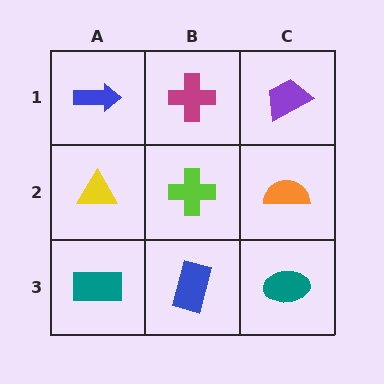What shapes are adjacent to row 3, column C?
An orange semicircle (row 2, column C), a blue rectangle (row 3, column B).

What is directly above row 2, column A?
A blue arrow.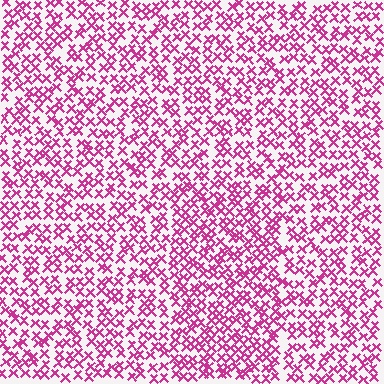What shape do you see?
I see a rectangle.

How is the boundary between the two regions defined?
The boundary is defined by a change in element density (approximately 1.4x ratio). All elements are the same color, size, and shape.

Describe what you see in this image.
The image contains small magenta elements arranged at two different densities. A rectangle-shaped region is visible where the elements are more densely packed than the surrounding area.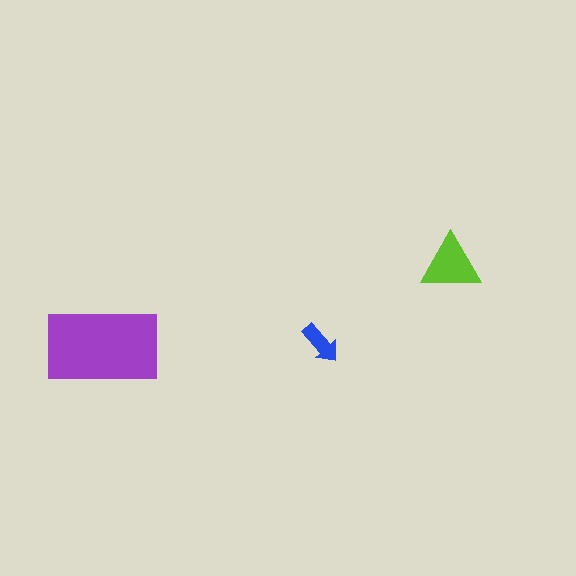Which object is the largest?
The purple rectangle.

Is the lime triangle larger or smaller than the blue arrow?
Larger.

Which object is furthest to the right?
The lime triangle is rightmost.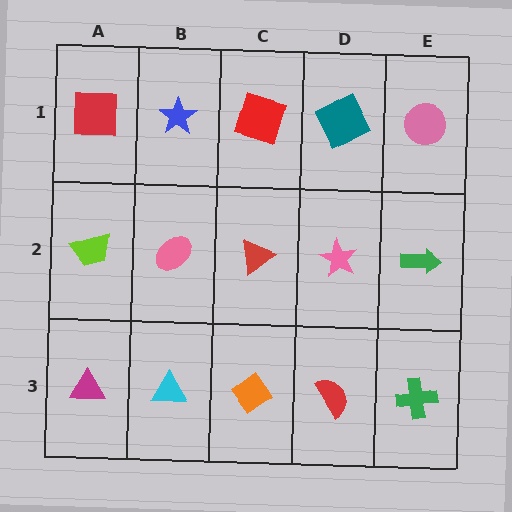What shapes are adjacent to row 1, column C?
A red triangle (row 2, column C), a blue star (row 1, column B), a teal square (row 1, column D).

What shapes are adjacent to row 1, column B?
A pink ellipse (row 2, column B), a red square (row 1, column A), a red square (row 1, column C).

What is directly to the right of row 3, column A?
A cyan triangle.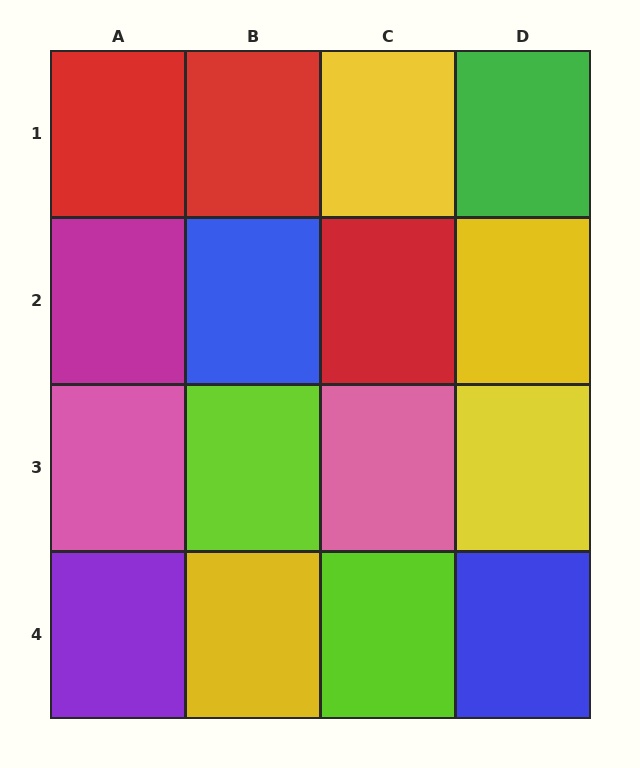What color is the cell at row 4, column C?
Lime.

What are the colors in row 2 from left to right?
Magenta, blue, red, yellow.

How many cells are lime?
2 cells are lime.